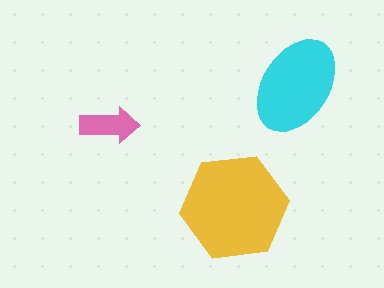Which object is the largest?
The yellow hexagon.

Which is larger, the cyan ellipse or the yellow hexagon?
The yellow hexagon.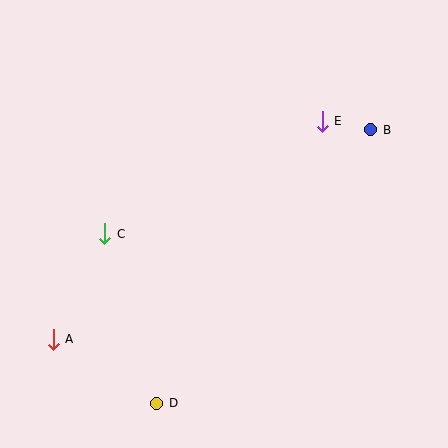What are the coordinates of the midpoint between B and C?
The midpoint between B and C is at (238, 182).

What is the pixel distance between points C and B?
The distance between C and B is 285 pixels.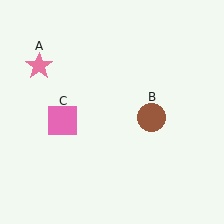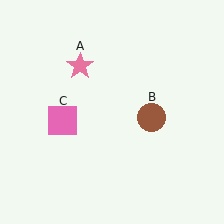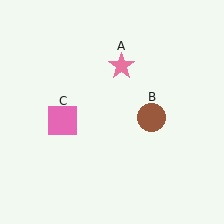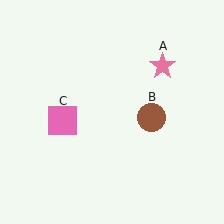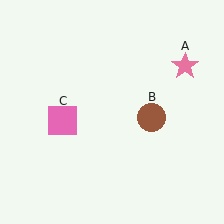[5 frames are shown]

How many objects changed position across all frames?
1 object changed position: pink star (object A).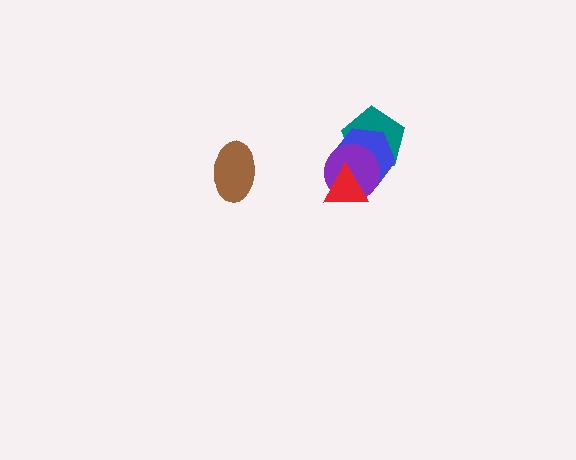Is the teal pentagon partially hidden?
Yes, it is partially covered by another shape.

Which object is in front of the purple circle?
The red triangle is in front of the purple circle.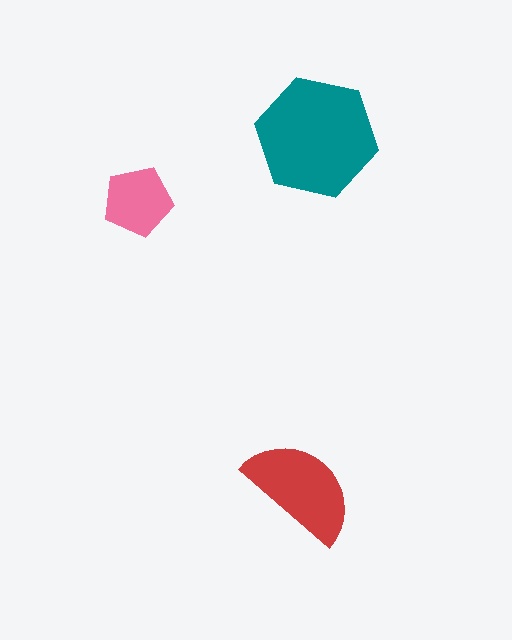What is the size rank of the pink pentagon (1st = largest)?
3rd.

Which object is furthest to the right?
The teal hexagon is rightmost.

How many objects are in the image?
There are 3 objects in the image.